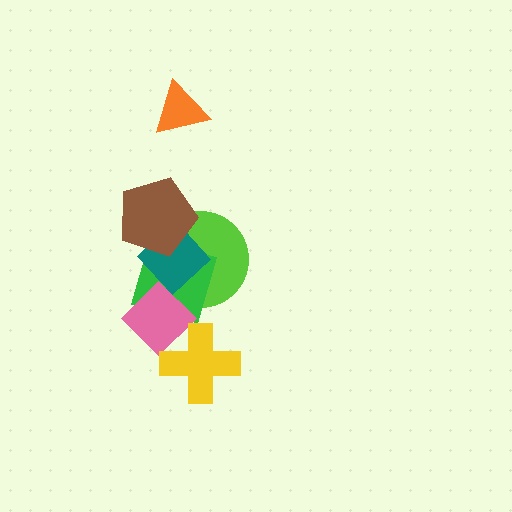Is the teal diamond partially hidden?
Yes, it is partially covered by another shape.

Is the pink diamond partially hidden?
Yes, it is partially covered by another shape.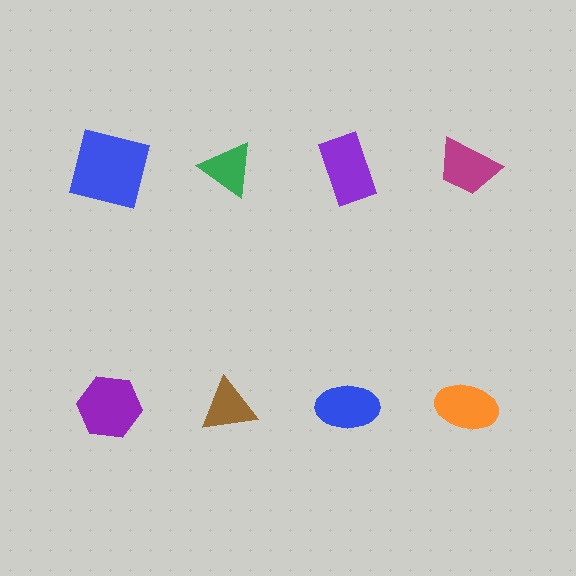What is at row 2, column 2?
A brown triangle.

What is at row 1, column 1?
A blue square.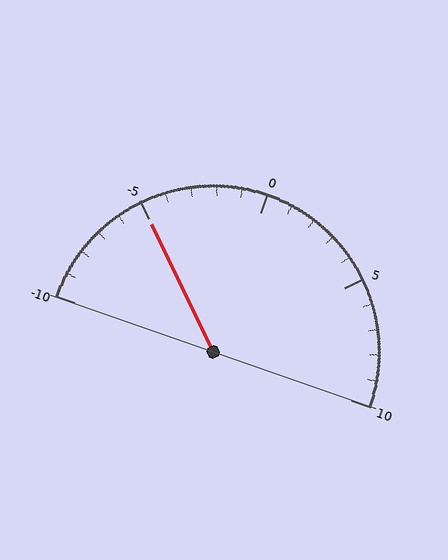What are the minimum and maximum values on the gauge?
The gauge ranges from -10 to 10.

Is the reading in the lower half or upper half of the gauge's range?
The reading is in the lower half of the range (-10 to 10).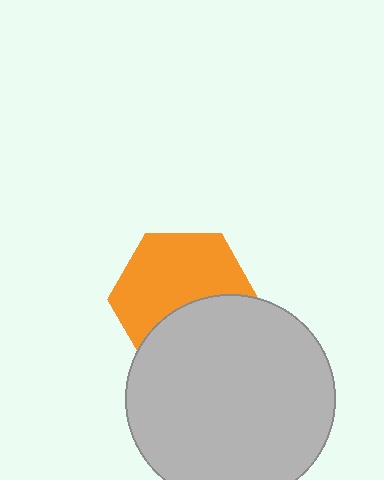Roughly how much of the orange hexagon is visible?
About half of it is visible (roughly 61%).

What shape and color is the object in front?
The object in front is a light gray circle.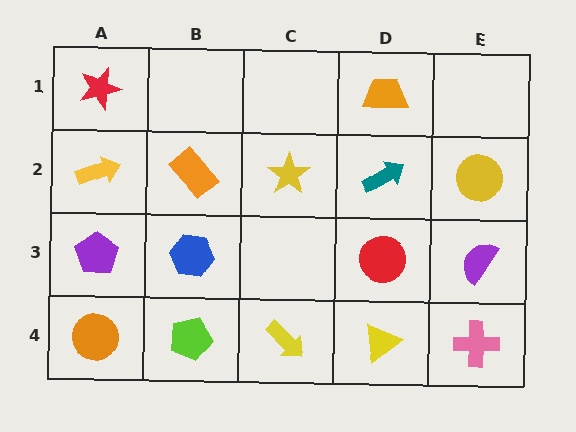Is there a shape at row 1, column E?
No, that cell is empty.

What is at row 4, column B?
A lime pentagon.